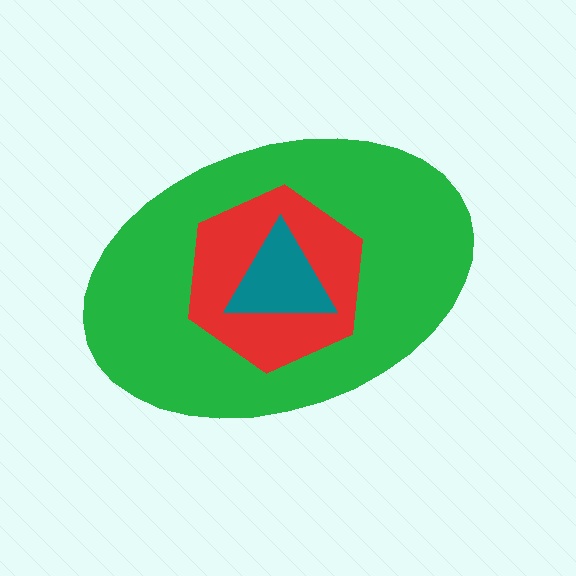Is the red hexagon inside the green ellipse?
Yes.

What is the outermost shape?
The green ellipse.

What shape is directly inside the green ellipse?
The red hexagon.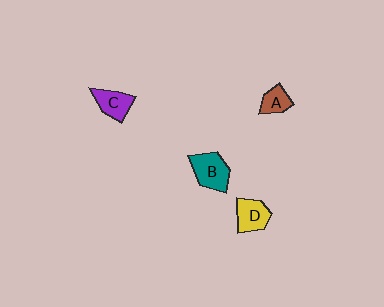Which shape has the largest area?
Shape B (teal).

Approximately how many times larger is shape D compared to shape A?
Approximately 1.4 times.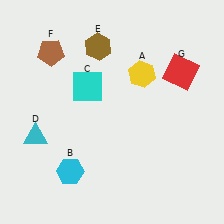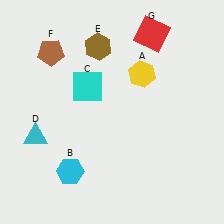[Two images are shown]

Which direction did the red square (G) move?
The red square (G) moved up.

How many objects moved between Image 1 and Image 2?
1 object moved between the two images.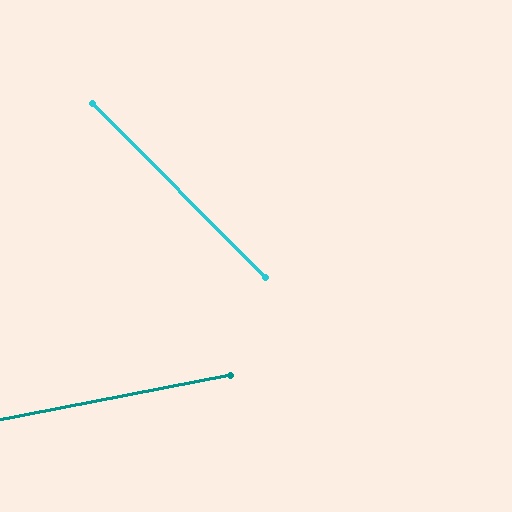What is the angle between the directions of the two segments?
Approximately 56 degrees.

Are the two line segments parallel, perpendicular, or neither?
Neither parallel nor perpendicular — they differ by about 56°.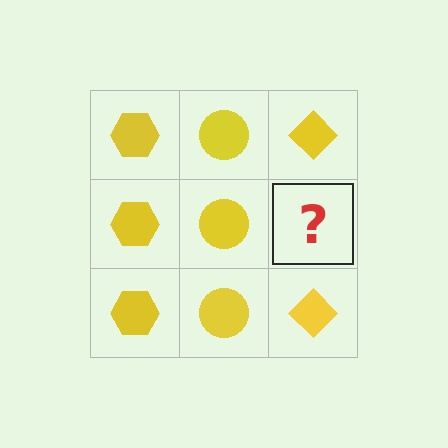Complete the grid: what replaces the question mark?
The question mark should be replaced with a yellow diamond.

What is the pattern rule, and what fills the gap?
The rule is that each column has a consistent shape. The gap should be filled with a yellow diamond.